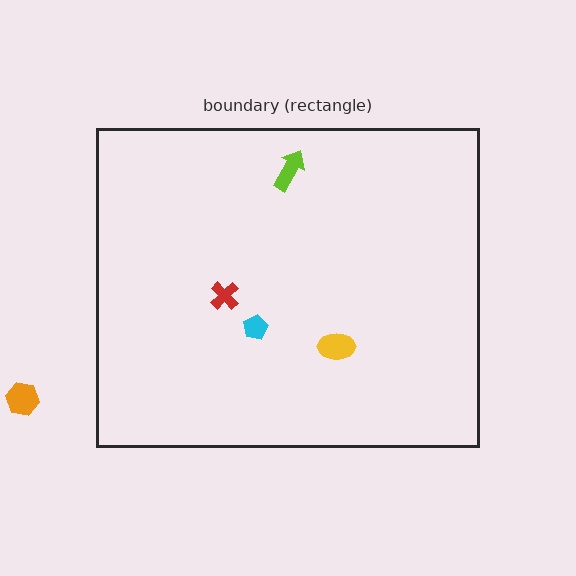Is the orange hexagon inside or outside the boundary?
Outside.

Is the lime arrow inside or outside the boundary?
Inside.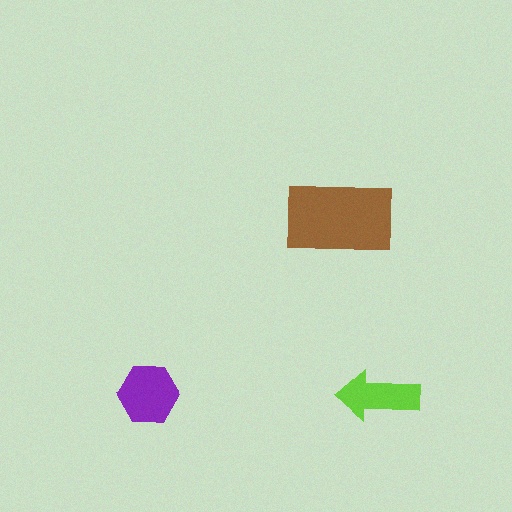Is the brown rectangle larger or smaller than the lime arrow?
Larger.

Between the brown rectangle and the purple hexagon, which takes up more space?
The brown rectangle.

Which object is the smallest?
The lime arrow.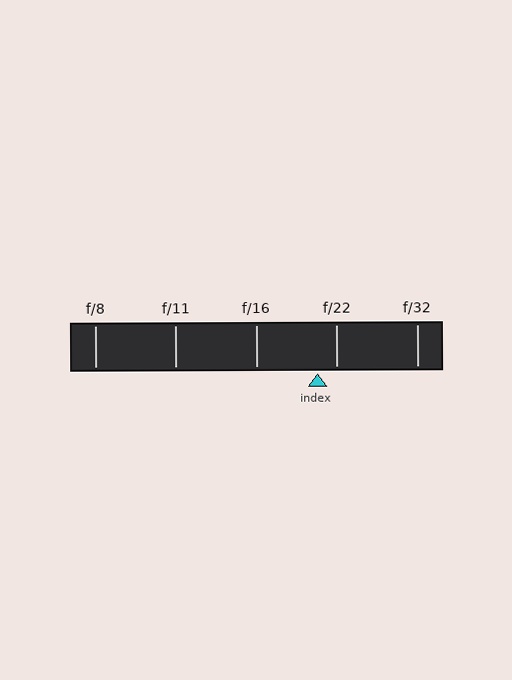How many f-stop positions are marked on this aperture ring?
There are 5 f-stop positions marked.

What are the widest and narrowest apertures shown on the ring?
The widest aperture shown is f/8 and the narrowest is f/32.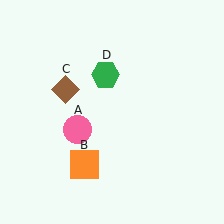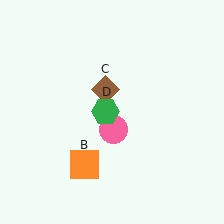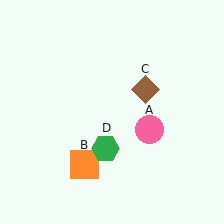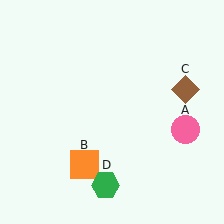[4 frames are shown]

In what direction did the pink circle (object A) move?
The pink circle (object A) moved right.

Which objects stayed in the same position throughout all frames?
Orange square (object B) remained stationary.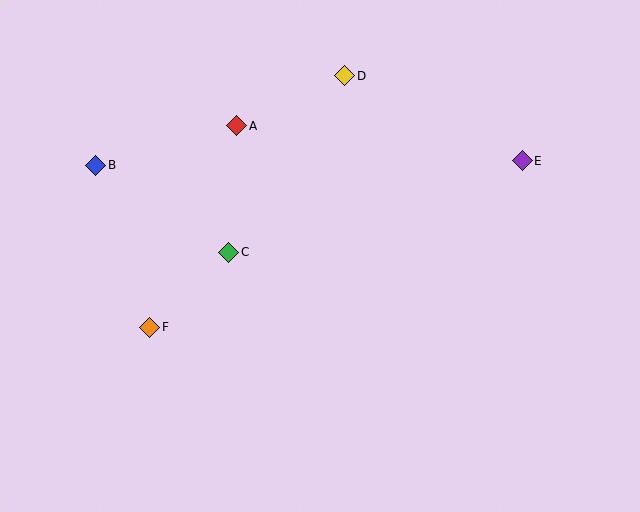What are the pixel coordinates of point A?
Point A is at (237, 126).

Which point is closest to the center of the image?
Point C at (229, 252) is closest to the center.